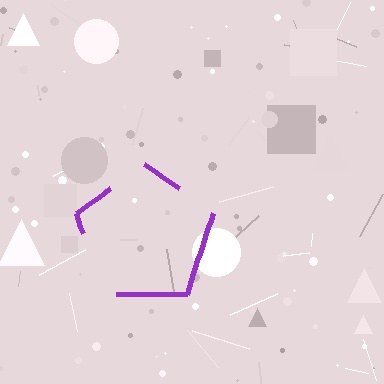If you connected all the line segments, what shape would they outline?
They would outline a pentagon.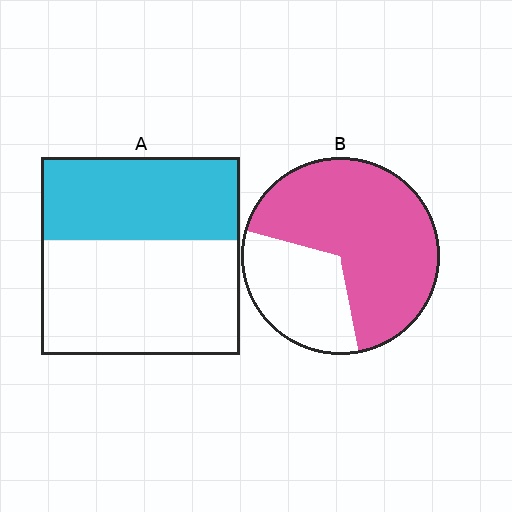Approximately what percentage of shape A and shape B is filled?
A is approximately 40% and B is approximately 70%.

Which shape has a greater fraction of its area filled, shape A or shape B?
Shape B.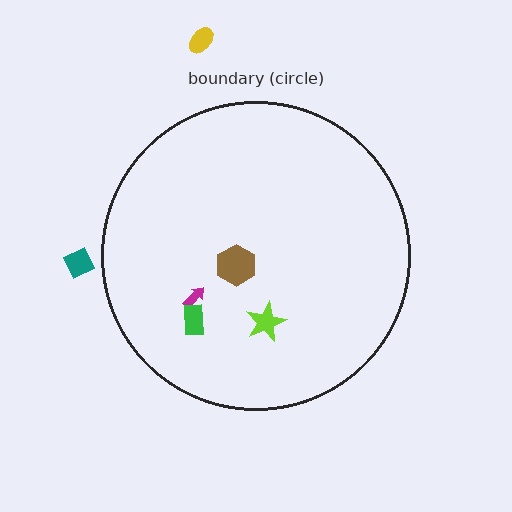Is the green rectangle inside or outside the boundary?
Inside.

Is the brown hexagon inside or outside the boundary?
Inside.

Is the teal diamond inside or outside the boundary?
Outside.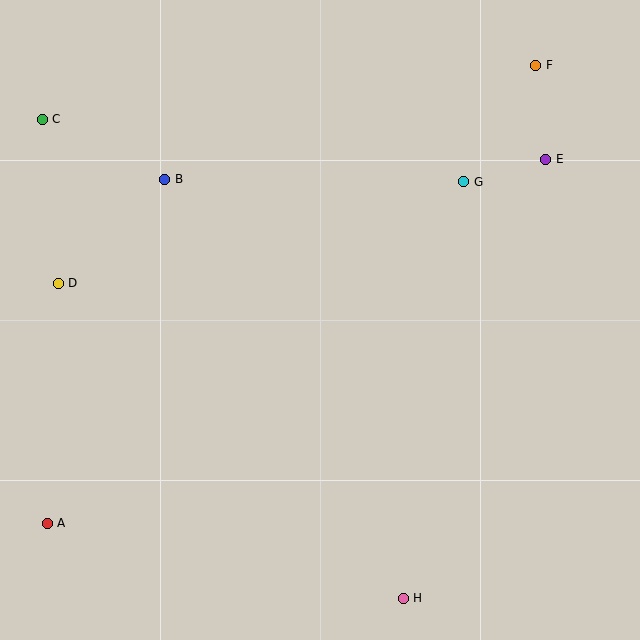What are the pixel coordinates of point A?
Point A is at (47, 523).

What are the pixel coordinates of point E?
Point E is at (546, 159).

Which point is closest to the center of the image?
Point G at (464, 182) is closest to the center.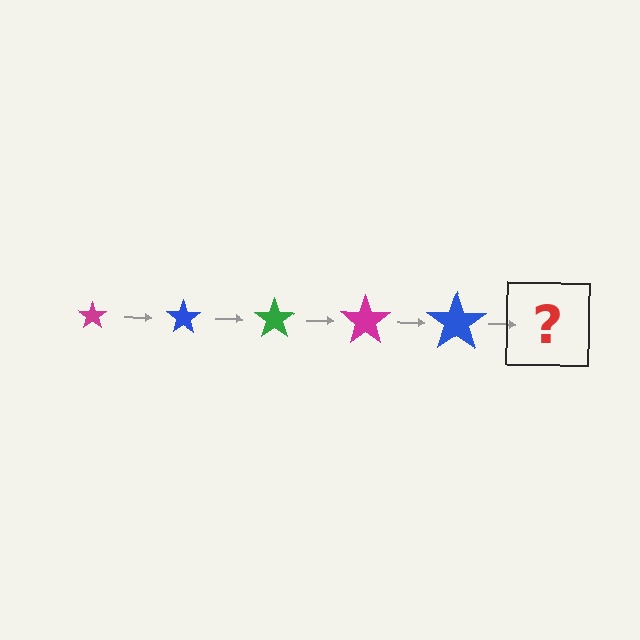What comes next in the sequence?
The next element should be a green star, larger than the previous one.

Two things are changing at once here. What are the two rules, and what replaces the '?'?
The two rules are that the star grows larger each step and the color cycles through magenta, blue, and green. The '?' should be a green star, larger than the previous one.